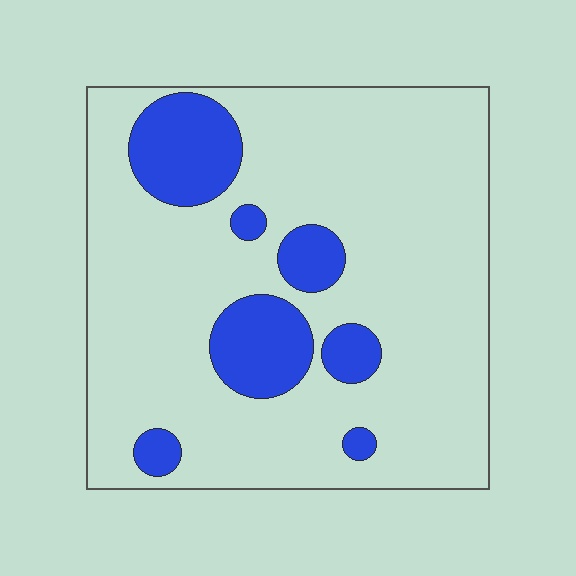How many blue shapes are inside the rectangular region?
7.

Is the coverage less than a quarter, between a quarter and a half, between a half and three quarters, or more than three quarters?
Less than a quarter.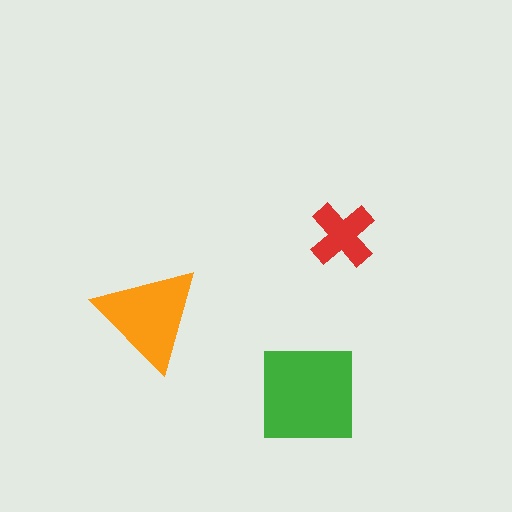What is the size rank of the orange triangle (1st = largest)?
2nd.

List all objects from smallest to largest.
The red cross, the orange triangle, the green square.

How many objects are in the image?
There are 3 objects in the image.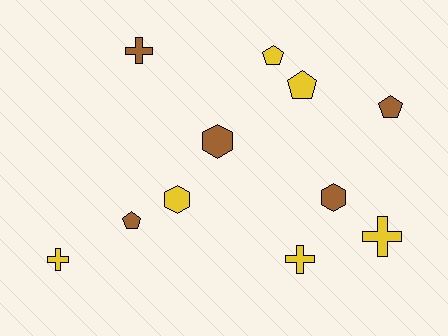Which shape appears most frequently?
Cross, with 4 objects.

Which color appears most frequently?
Yellow, with 6 objects.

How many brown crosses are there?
There is 1 brown cross.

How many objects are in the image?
There are 11 objects.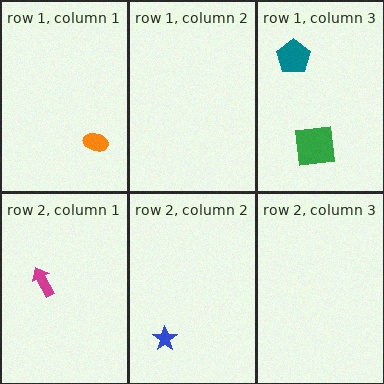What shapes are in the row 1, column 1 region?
The orange ellipse.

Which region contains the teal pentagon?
The row 1, column 3 region.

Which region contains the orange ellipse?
The row 1, column 1 region.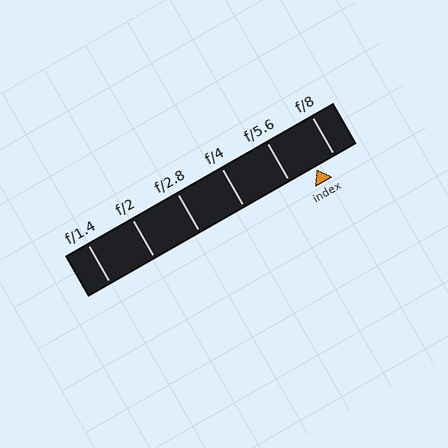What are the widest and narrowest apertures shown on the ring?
The widest aperture shown is f/1.4 and the narrowest is f/8.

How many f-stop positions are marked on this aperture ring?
There are 6 f-stop positions marked.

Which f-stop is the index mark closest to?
The index mark is closest to f/8.